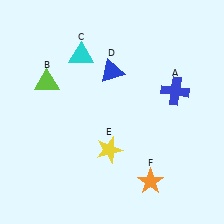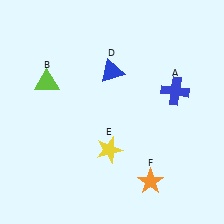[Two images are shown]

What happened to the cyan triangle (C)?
The cyan triangle (C) was removed in Image 2. It was in the top-left area of Image 1.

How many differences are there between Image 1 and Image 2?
There is 1 difference between the two images.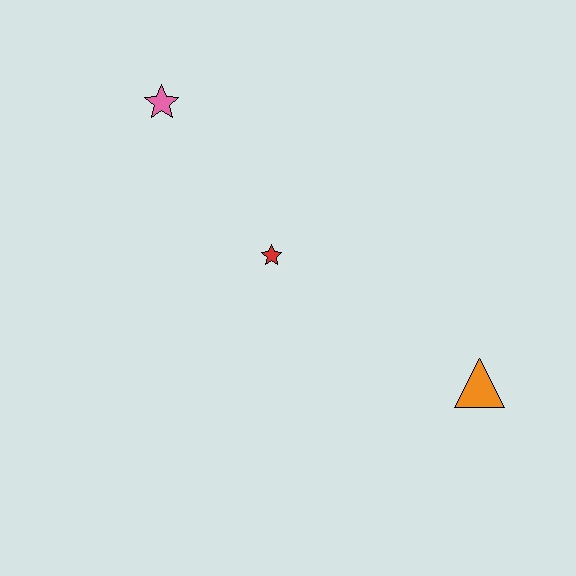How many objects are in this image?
There are 3 objects.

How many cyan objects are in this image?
There are no cyan objects.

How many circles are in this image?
There are no circles.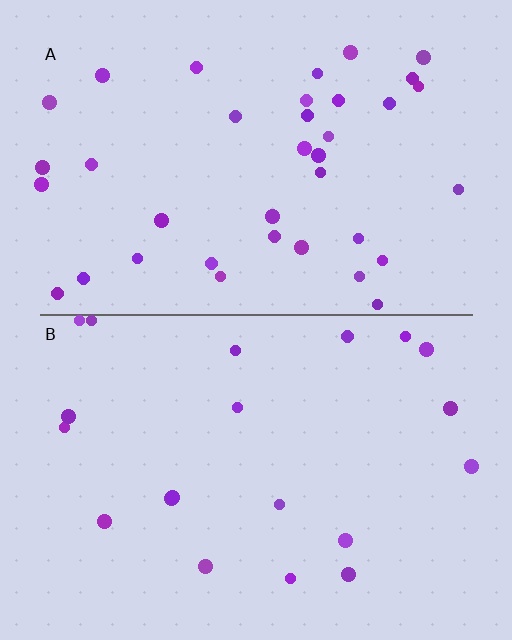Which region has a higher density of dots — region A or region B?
A (the top).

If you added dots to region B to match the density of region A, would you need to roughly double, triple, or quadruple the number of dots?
Approximately double.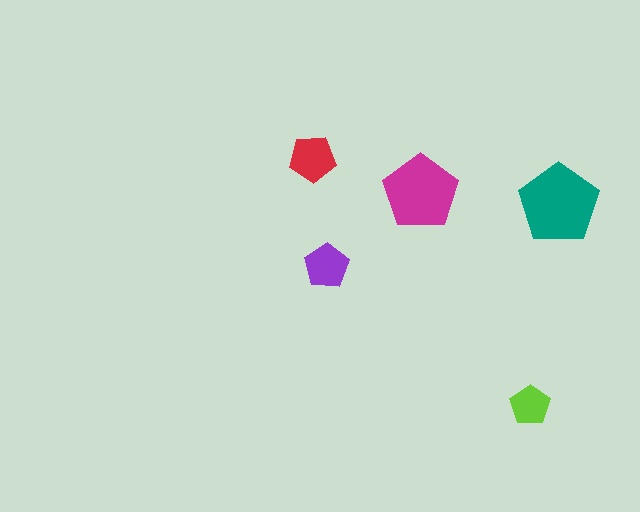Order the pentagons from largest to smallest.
the teal one, the magenta one, the red one, the purple one, the lime one.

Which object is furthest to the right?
The teal pentagon is rightmost.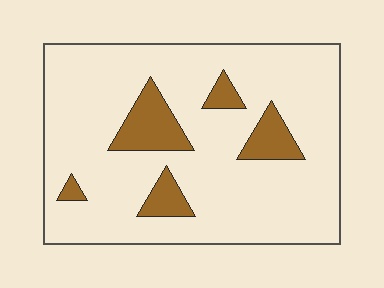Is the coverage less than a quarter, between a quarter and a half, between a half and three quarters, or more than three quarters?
Less than a quarter.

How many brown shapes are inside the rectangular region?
5.